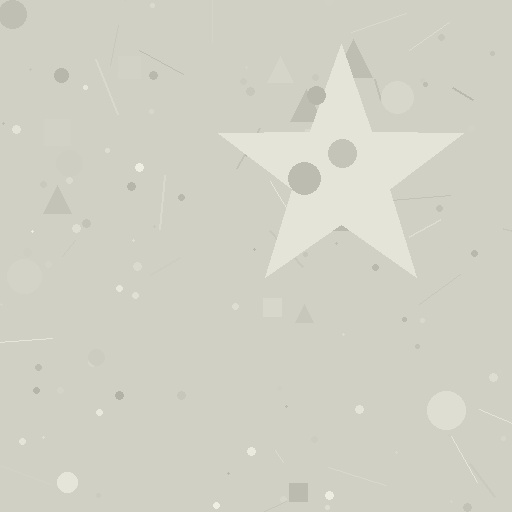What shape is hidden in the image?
A star is hidden in the image.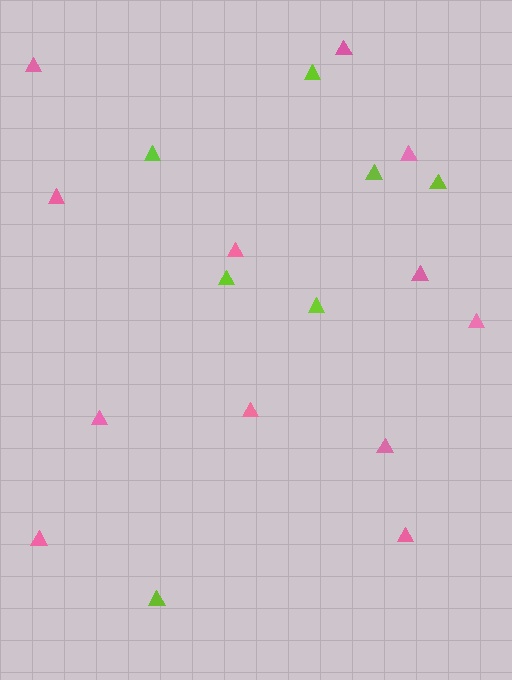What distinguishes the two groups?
There are 2 groups: one group of pink triangles (12) and one group of lime triangles (7).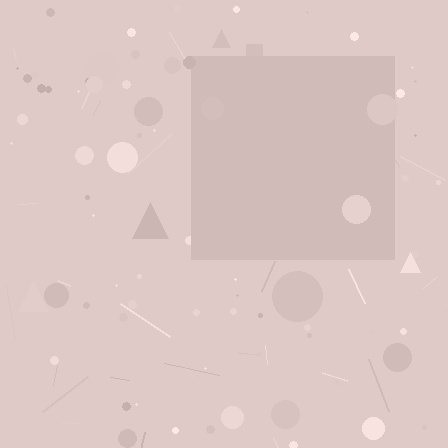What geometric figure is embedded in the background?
A square is embedded in the background.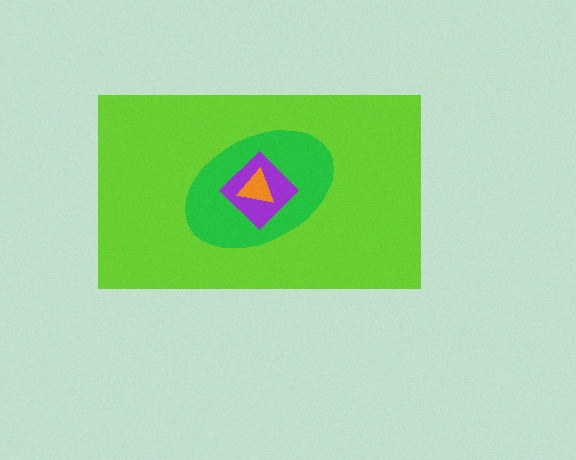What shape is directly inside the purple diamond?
The orange triangle.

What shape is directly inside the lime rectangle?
The green ellipse.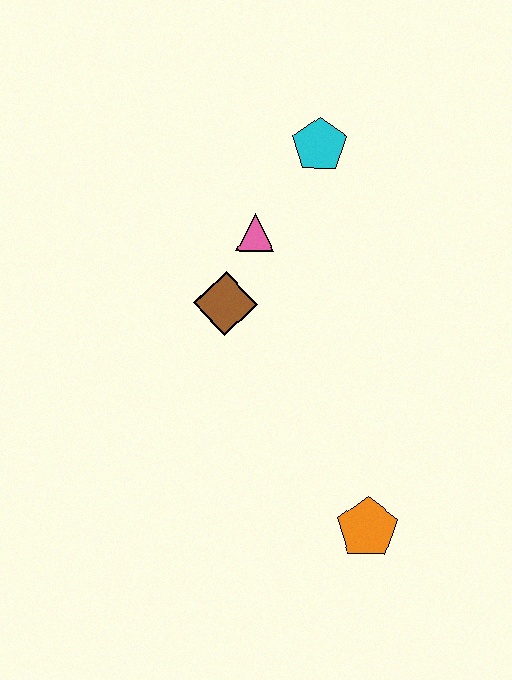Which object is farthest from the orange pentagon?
The cyan pentagon is farthest from the orange pentagon.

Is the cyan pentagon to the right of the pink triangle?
Yes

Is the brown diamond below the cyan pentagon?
Yes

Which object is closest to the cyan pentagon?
The pink triangle is closest to the cyan pentagon.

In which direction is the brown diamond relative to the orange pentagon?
The brown diamond is above the orange pentagon.